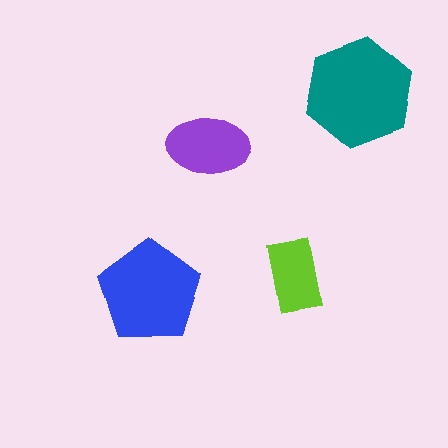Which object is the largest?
The teal hexagon.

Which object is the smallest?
The lime rectangle.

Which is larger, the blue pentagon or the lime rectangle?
The blue pentagon.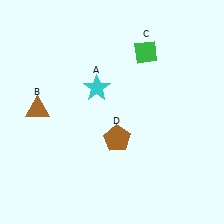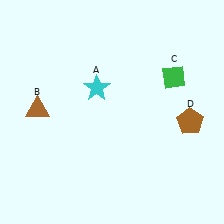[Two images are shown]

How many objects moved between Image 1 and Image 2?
2 objects moved between the two images.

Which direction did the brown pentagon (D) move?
The brown pentagon (D) moved right.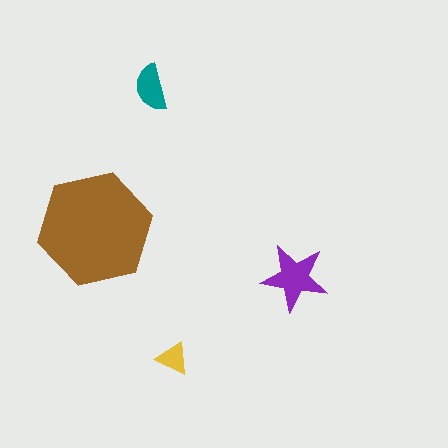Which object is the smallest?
The yellow triangle.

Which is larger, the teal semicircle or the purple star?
The purple star.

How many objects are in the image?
There are 4 objects in the image.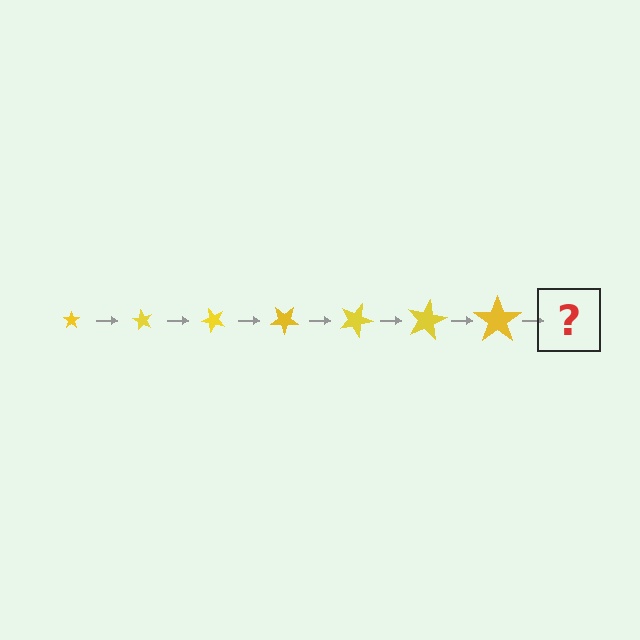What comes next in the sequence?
The next element should be a star, larger than the previous one and rotated 420 degrees from the start.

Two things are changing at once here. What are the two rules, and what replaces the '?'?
The two rules are that the star grows larger each step and it rotates 60 degrees each step. The '?' should be a star, larger than the previous one and rotated 420 degrees from the start.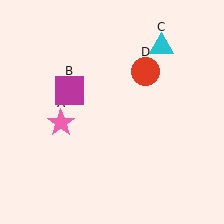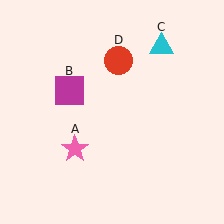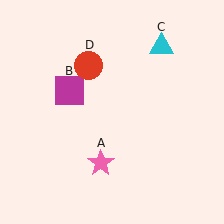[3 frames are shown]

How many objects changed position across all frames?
2 objects changed position: pink star (object A), red circle (object D).